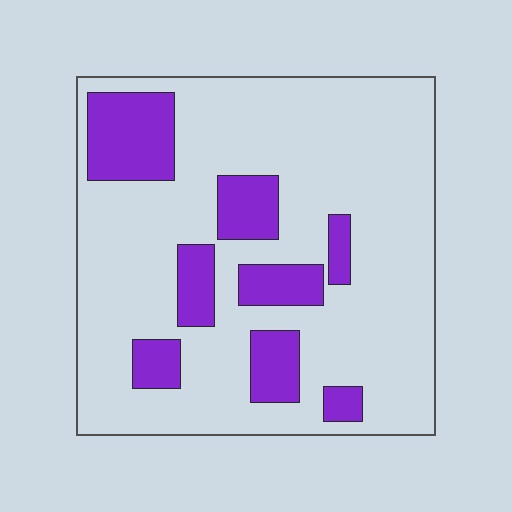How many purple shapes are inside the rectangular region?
8.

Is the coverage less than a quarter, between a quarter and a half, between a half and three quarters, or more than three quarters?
Less than a quarter.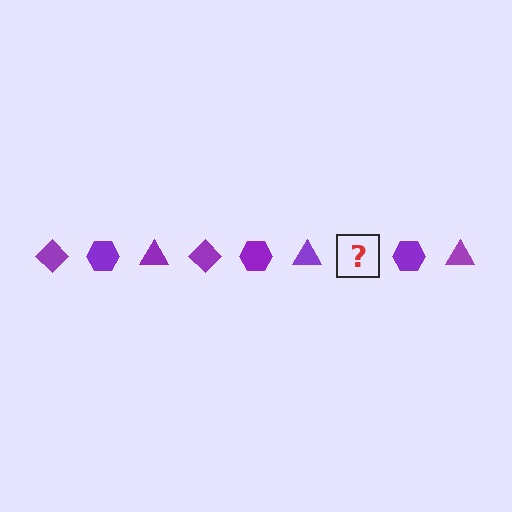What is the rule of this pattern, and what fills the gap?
The rule is that the pattern cycles through diamond, hexagon, triangle shapes in purple. The gap should be filled with a purple diamond.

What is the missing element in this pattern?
The missing element is a purple diamond.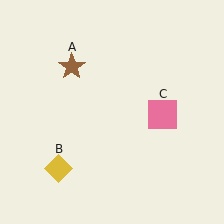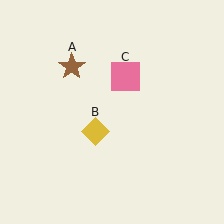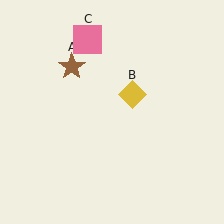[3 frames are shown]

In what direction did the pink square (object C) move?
The pink square (object C) moved up and to the left.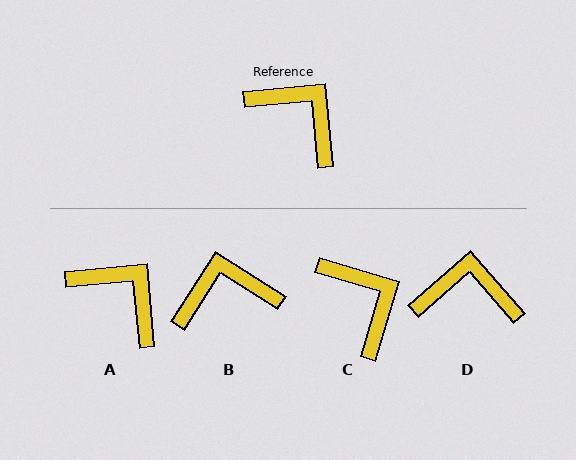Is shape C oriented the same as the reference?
No, it is off by about 22 degrees.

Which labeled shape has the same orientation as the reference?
A.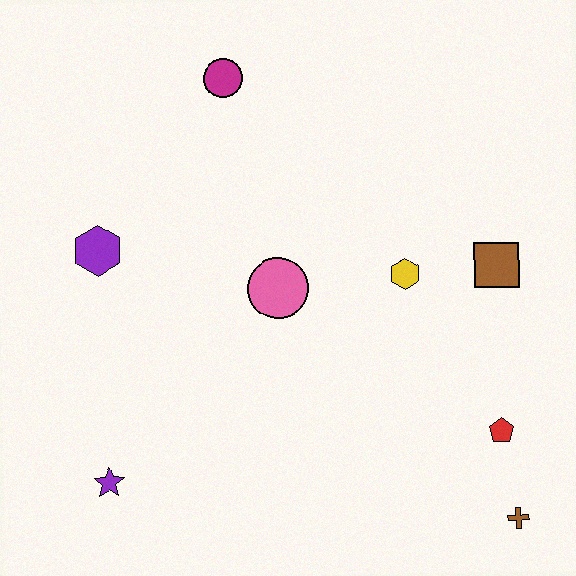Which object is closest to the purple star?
The purple hexagon is closest to the purple star.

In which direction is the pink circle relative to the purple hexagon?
The pink circle is to the right of the purple hexagon.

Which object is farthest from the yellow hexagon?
The purple star is farthest from the yellow hexagon.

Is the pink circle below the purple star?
No